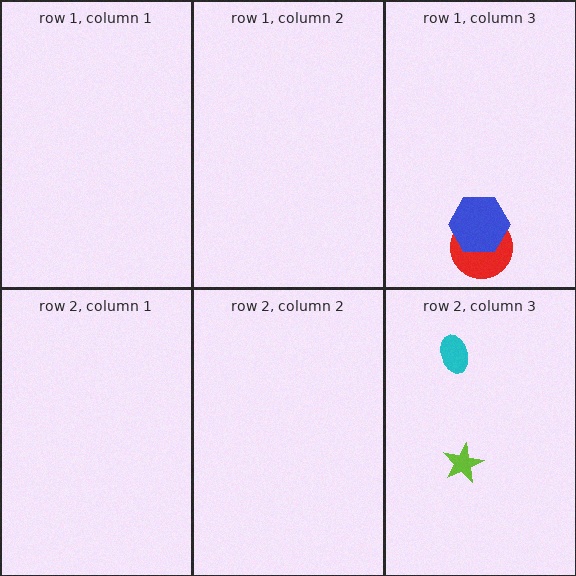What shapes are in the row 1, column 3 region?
The red circle, the blue hexagon.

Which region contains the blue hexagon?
The row 1, column 3 region.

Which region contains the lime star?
The row 2, column 3 region.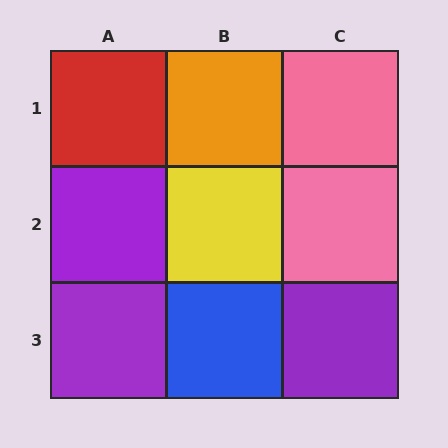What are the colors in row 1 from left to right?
Red, orange, pink.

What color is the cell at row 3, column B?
Blue.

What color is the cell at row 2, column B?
Yellow.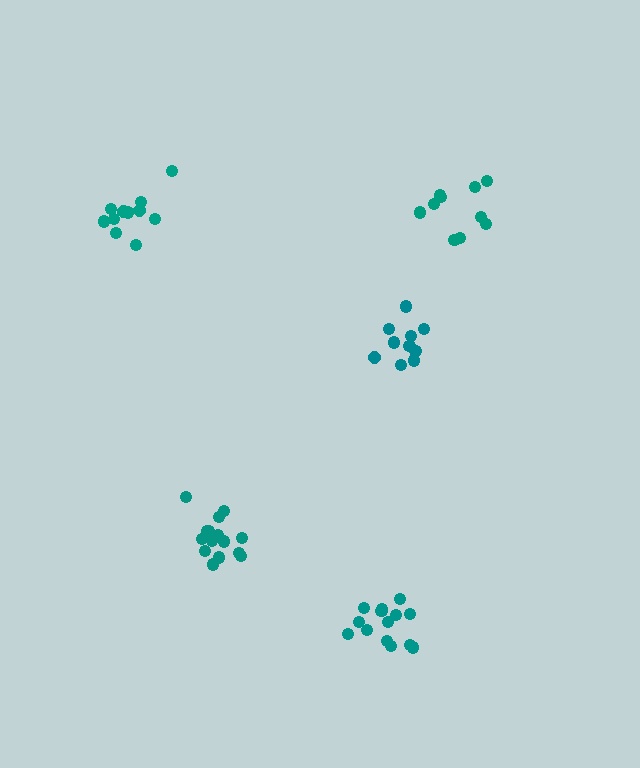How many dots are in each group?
Group 1: 14 dots, Group 2: 10 dots, Group 3: 10 dots, Group 4: 11 dots, Group 5: 15 dots (60 total).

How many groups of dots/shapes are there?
There are 5 groups.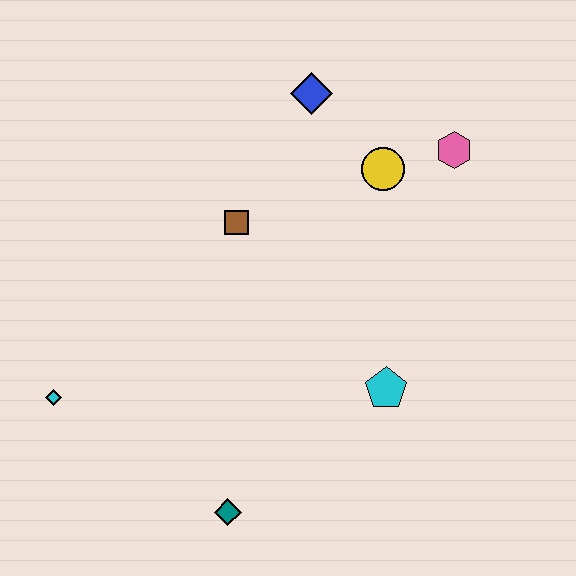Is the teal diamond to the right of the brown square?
No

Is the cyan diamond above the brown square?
No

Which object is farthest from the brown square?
The teal diamond is farthest from the brown square.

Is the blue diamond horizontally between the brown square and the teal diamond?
No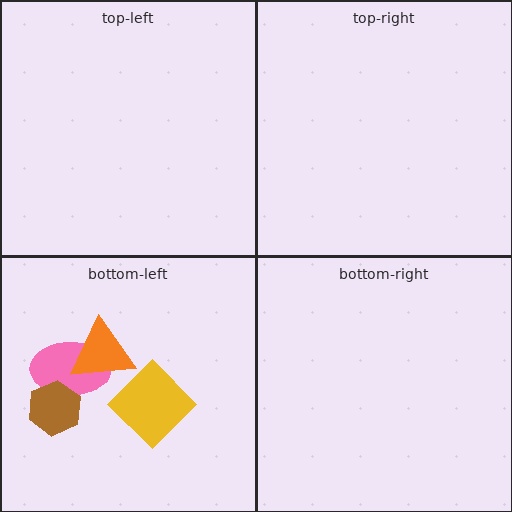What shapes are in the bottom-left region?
The pink ellipse, the brown hexagon, the yellow diamond, the orange triangle.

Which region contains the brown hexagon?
The bottom-left region.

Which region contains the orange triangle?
The bottom-left region.